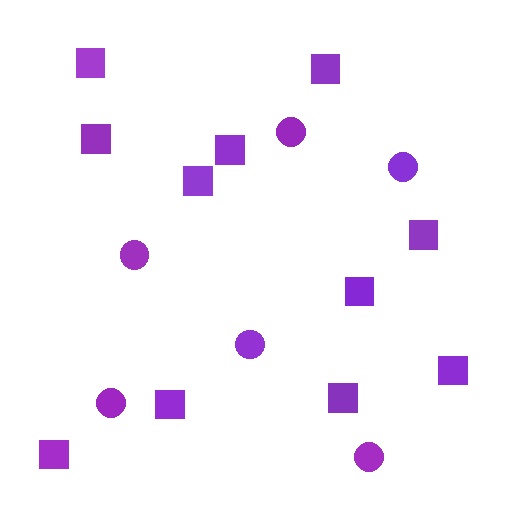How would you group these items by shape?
There are 2 groups: one group of circles (6) and one group of squares (11).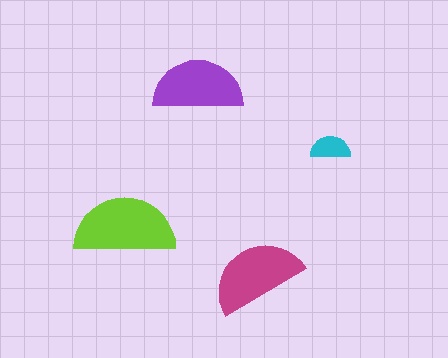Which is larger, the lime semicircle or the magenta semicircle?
The lime one.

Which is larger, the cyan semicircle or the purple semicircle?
The purple one.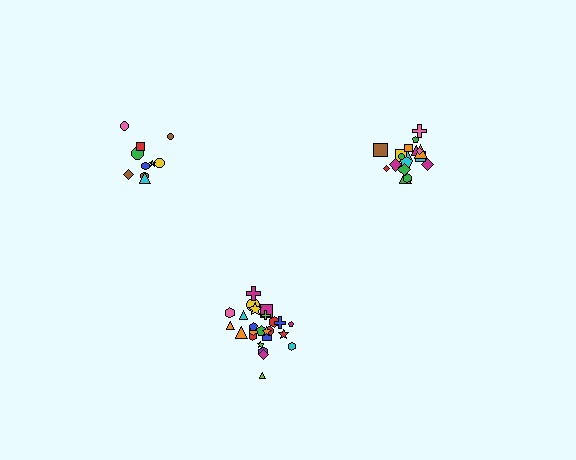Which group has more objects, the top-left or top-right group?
The top-right group.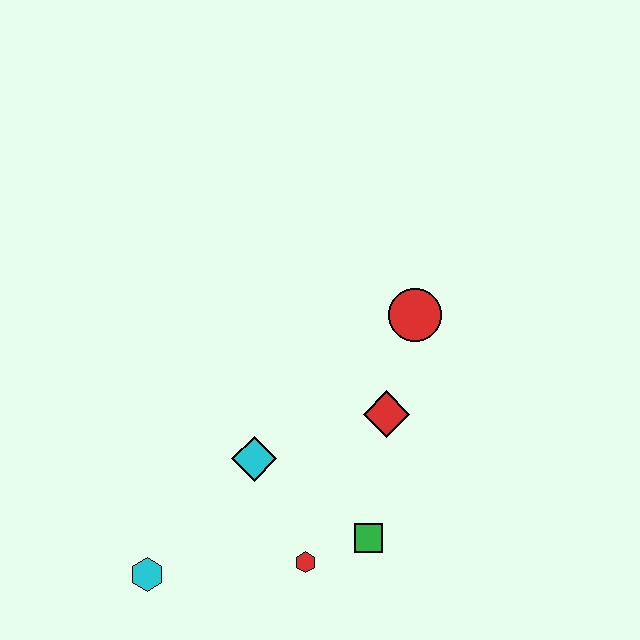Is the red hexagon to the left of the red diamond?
Yes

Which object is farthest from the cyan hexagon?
The red circle is farthest from the cyan hexagon.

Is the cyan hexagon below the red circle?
Yes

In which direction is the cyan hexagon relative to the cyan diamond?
The cyan hexagon is below the cyan diamond.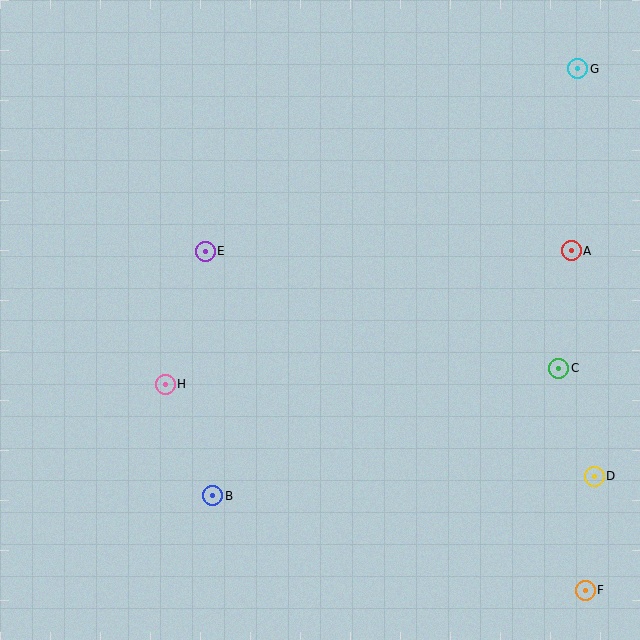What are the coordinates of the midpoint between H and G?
The midpoint between H and G is at (372, 226).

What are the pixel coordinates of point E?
Point E is at (205, 251).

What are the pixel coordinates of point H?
Point H is at (165, 384).